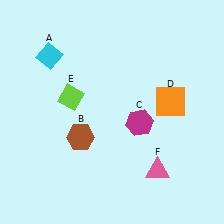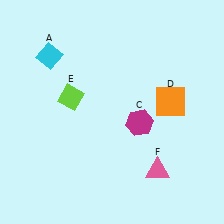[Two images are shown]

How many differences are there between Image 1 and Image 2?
There is 1 difference between the two images.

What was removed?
The brown hexagon (B) was removed in Image 2.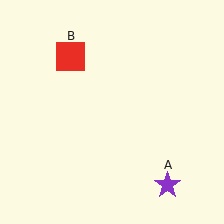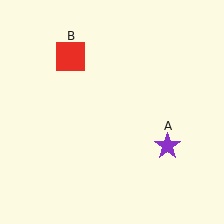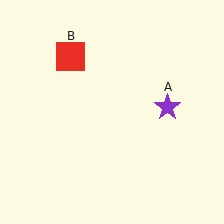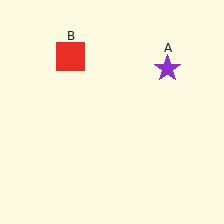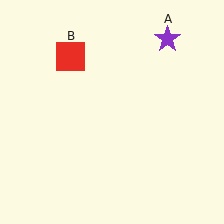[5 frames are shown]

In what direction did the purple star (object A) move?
The purple star (object A) moved up.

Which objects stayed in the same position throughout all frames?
Red square (object B) remained stationary.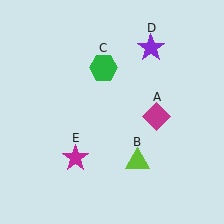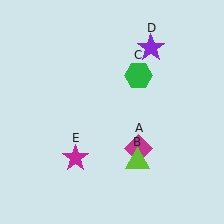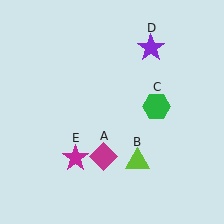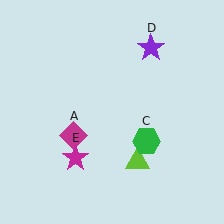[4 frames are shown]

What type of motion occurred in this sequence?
The magenta diamond (object A), green hexagon (object C) rotated clockwise around the center of the scene.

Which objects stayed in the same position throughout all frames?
Lime triangle (object B) and purple star (object D) and magenta star (object E) remained stationary.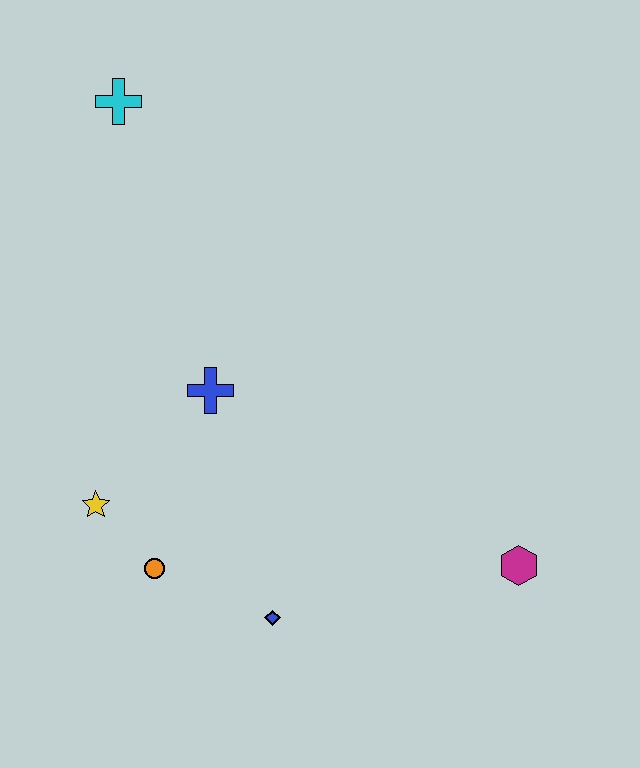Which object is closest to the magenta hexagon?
The blue diamond is closest to the magenta hexagon.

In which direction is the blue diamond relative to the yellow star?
The blue diamond is to the right of the yellow star.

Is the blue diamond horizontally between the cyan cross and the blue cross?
No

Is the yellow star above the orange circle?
Yes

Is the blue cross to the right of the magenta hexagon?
No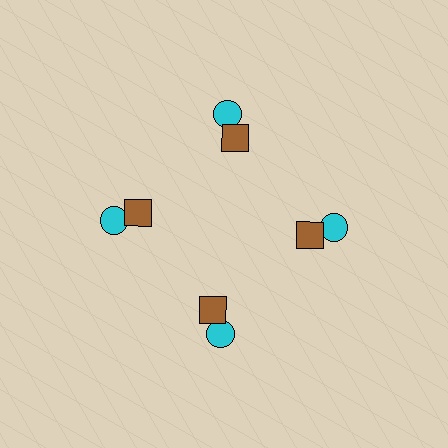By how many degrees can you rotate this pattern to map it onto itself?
The pattern maps onto itself every 90 degrees of rotation.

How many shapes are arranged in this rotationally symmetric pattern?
There are 8 shapes, arranged in 4 groups of 2.